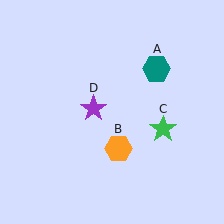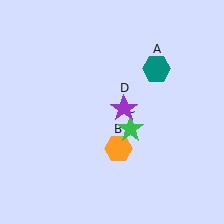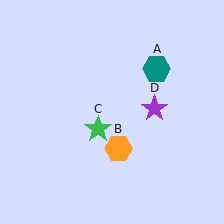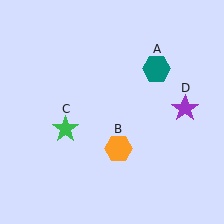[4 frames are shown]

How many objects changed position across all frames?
2 objects changed position: green star (object C), purple star (object D).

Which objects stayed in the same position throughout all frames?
Teal hexagon (object A) and orange hexagon (object B) remained stationary.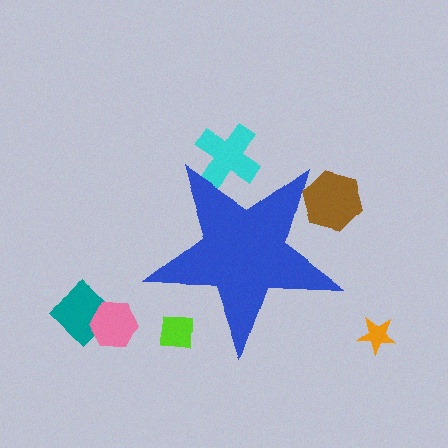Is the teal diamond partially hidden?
No, the teal diamond is fully visible.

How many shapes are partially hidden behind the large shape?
3 shapes are partially hidden.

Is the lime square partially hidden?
Yes, the lime square is partially hidden behind the blue star.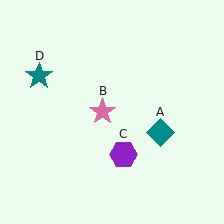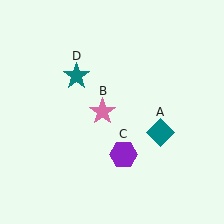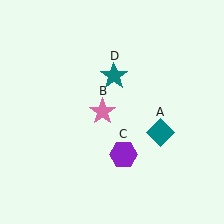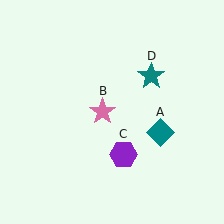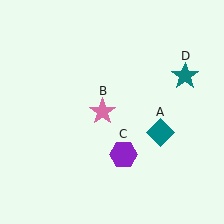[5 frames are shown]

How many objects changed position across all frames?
1 object changed position: teal star (object D).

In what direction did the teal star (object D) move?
The teal star (object D) moved right.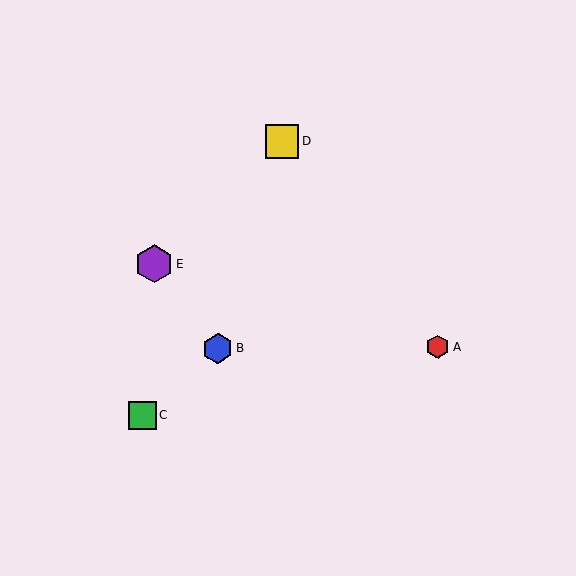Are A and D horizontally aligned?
No, A is at y≈347 and D is at y≈141.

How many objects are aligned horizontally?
2 objects (A, B) are aligned horizontally.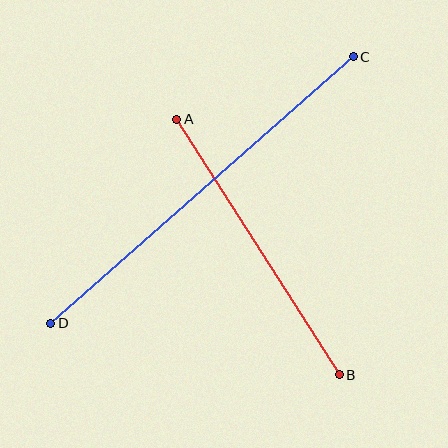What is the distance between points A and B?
The distance is approximately 303 pixels.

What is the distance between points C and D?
The distance is approximately 403 pixels.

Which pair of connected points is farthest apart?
Points C and D are farthest apart.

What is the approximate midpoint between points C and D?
The midpoint is at approximately (202, 190) pixels.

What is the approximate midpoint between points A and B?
The midpoint is at approximately (258, 247) pixels.